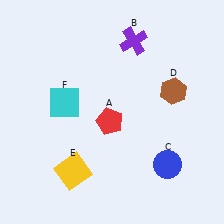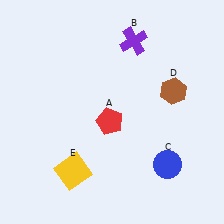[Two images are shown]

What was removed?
The cyan square (F) was removed in Image 2.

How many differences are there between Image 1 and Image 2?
There is 1 difference between the two images.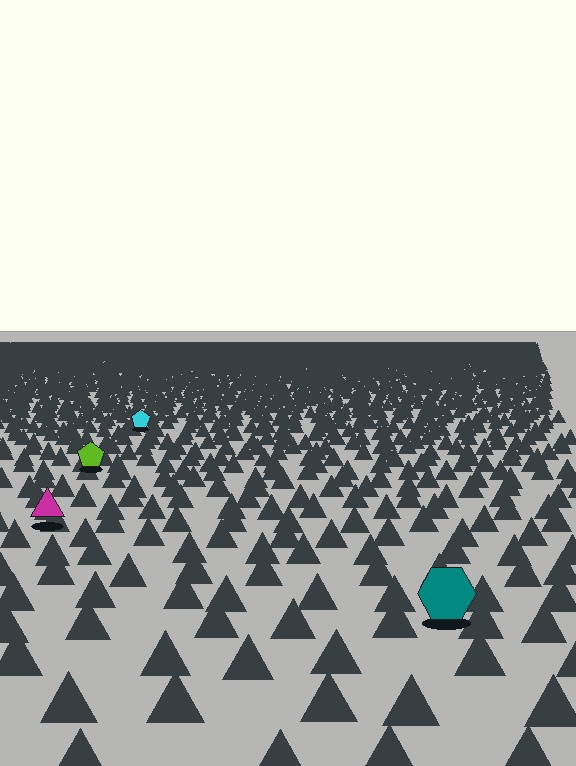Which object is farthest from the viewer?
The cyan pentagon is farthest from the viewer. It appears smaller and the ground texture around it is denser.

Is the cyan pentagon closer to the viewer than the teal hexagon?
No. The teal hexagon is closer — you can tell from the texture gradient: the ground texture is coarser near it.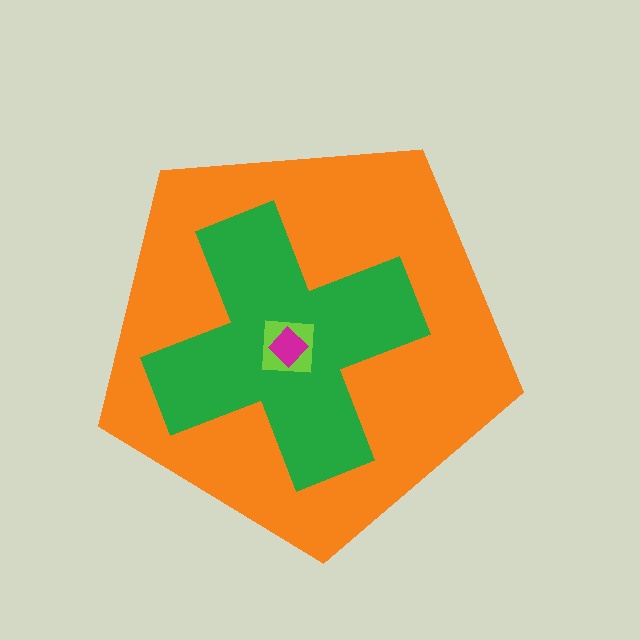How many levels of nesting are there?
4.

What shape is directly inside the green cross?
The lime square.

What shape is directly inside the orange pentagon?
The green cross.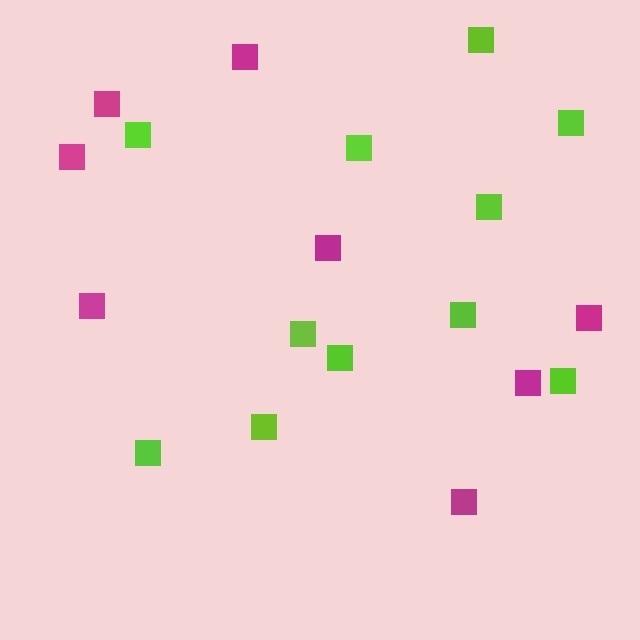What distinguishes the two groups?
There are 2 groups: one group of magenta squares (8) and one group of lime squares (11).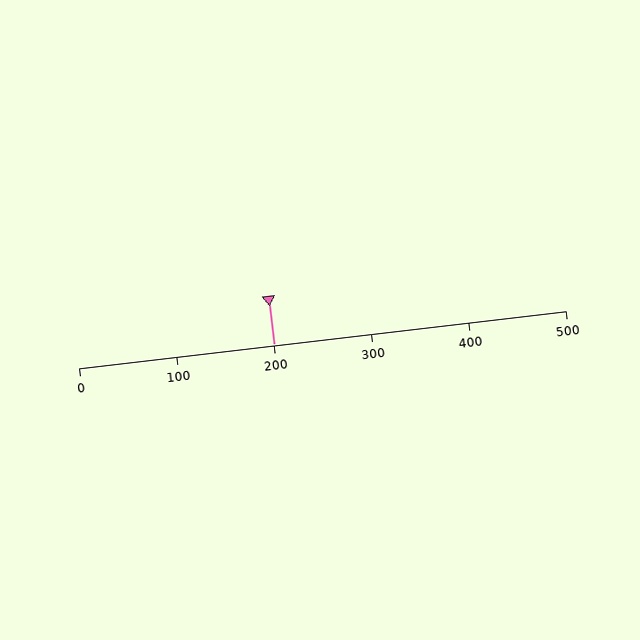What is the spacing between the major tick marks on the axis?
The major ticks are spaced 100 apart.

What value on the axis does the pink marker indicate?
The marker indicates approximately 200.